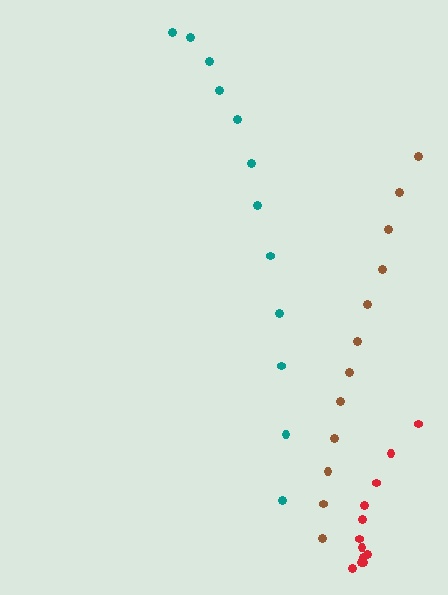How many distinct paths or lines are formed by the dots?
There are 3 distinct paths.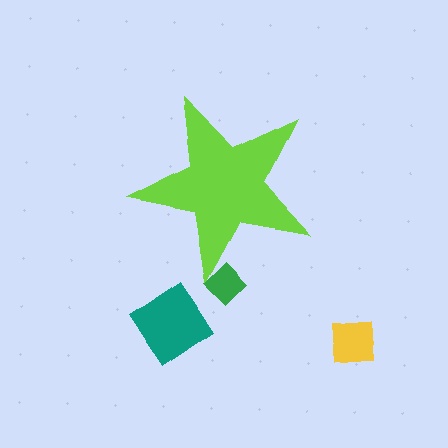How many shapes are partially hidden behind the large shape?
1 shape is partially hidden.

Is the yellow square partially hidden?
No, the yellow square is fully visible.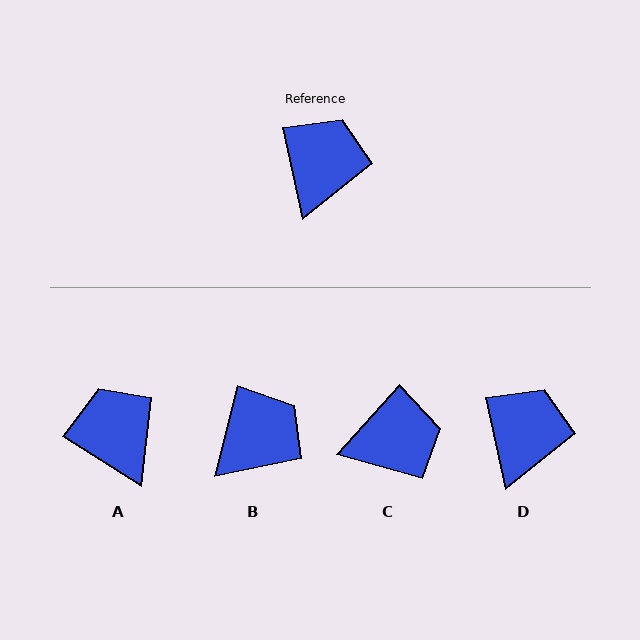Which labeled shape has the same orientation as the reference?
D.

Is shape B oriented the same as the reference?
No, it is off by about 27 degrees.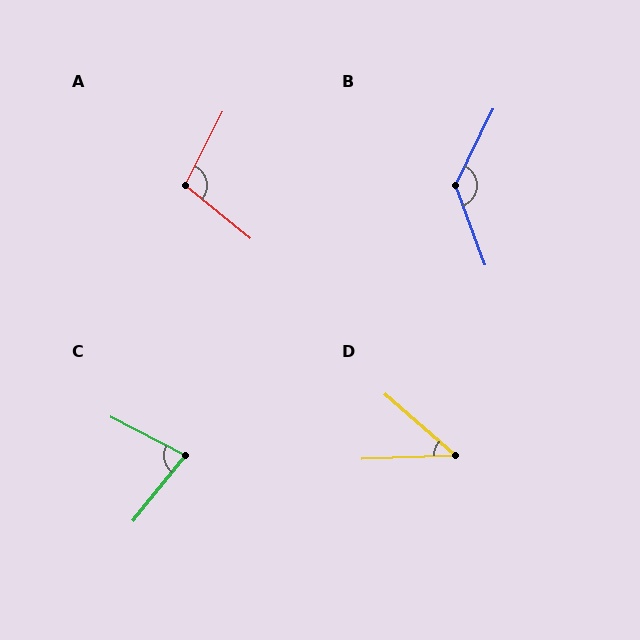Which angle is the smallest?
D, at approximately 43 degrees.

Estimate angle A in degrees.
Approximately 102 degrees.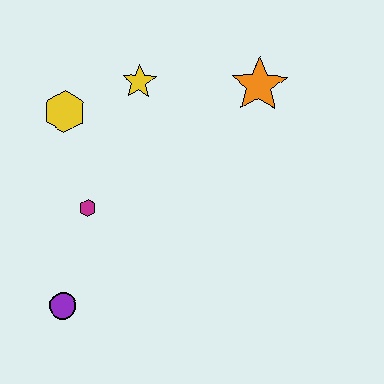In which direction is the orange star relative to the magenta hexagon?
The orange star is to the right of the magenta hexagon.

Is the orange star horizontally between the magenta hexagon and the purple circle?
No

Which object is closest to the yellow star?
The yellow hexagon is closest to the yellow star.